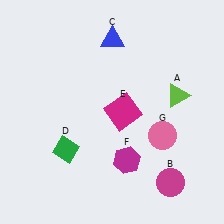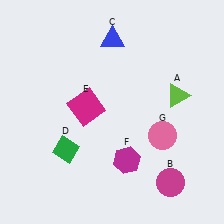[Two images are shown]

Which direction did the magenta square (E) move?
The magenta square (E) moved left.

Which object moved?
The magenta square (E) moved left.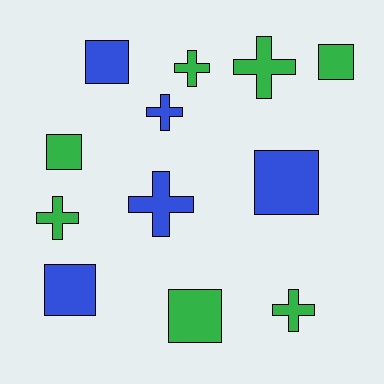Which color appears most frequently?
Green, with 7 objects.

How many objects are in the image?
There are 12 objects.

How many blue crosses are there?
There are 2 blue crosses.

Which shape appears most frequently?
Cross, with 6 objects.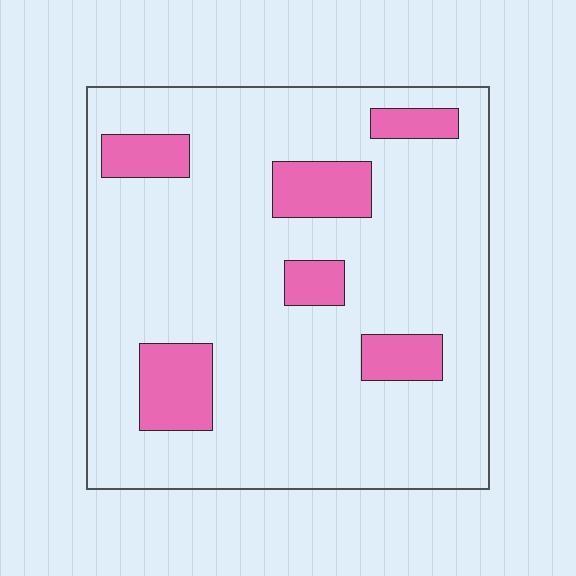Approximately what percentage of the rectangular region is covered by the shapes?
Approximately 15%.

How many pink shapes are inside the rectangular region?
6.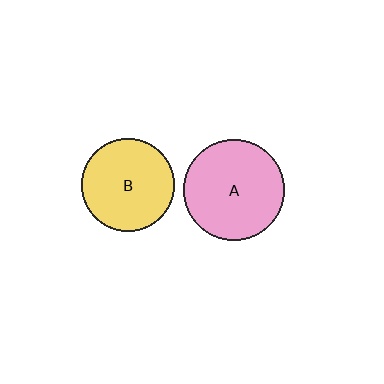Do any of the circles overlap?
No, none of the circles overlap.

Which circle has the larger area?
Circle A (pink).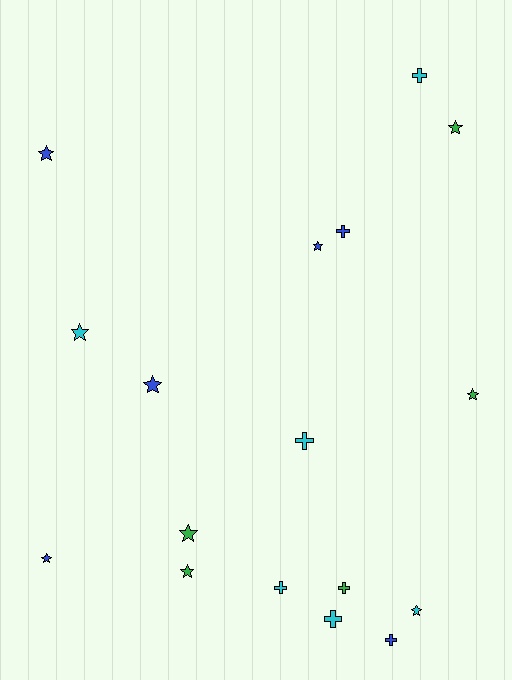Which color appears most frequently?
Cyan, with 6 objects.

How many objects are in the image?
There are 17 objects.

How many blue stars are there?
There are 4 blue stars.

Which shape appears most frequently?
Star, with 10 objects.